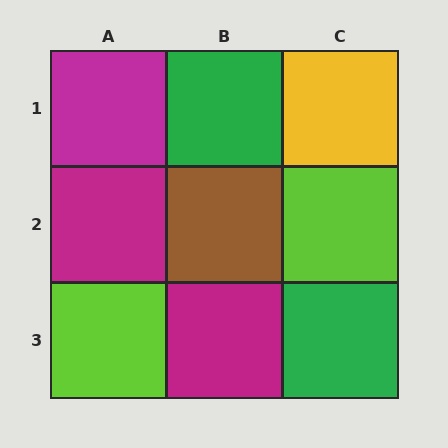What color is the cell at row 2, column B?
Brown.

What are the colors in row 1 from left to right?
Magenta, green, yellow.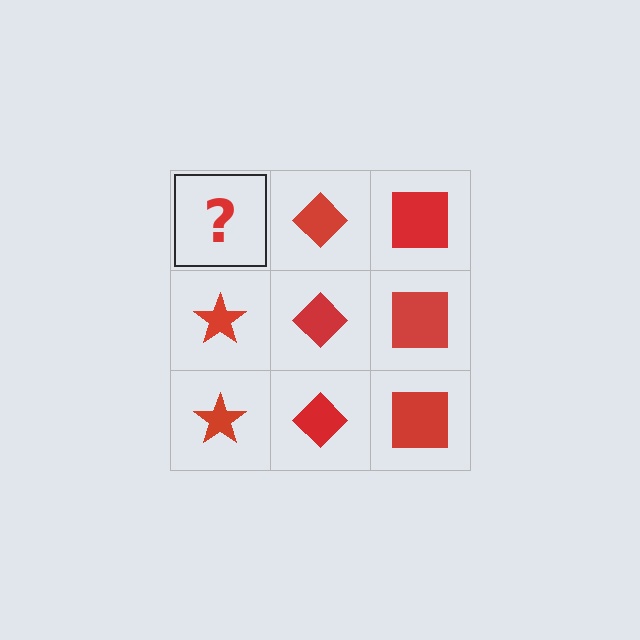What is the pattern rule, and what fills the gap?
The rule is that each column has a consistent shape. The gap should be filled with a red star.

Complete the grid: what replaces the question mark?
The question mark should be replaced with a red star.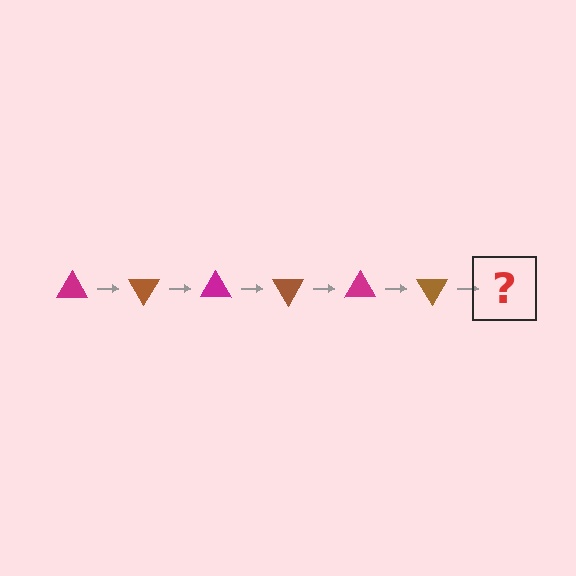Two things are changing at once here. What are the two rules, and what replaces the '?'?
The two rules are that it rotates 60 degrees each step and the color cycles through magenta and brown. The '?' should be a magenta triangle, rotated 360 degrees from the start.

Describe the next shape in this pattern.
It should be a magenta triangle, rotated 360 degrees from the start.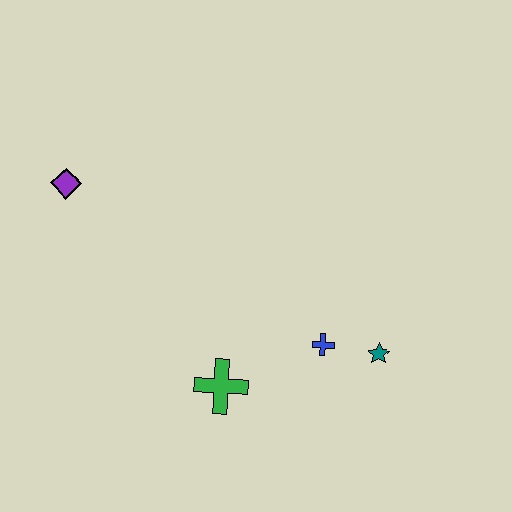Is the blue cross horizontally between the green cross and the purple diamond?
No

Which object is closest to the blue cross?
The teal star is closest to the blue cross.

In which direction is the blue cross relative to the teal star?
The blue cross is to the left of the teal star.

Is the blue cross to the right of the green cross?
Yes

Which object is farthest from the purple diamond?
The teal star is farthest from the purple diamond.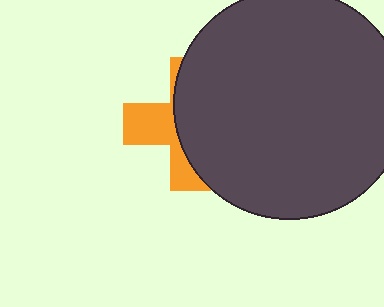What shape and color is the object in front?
The object in front is a dark gray circle.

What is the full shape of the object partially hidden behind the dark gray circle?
The partially hidden object is an orange cross.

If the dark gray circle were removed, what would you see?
You would see the complete orange cross.